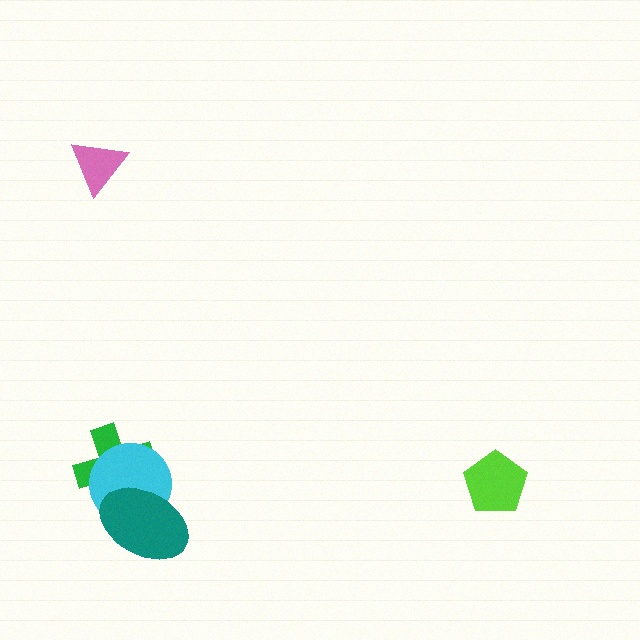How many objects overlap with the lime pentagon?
0 objects overlap with the lime pentagon.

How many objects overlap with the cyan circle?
2 objects overlap with the cyan circle.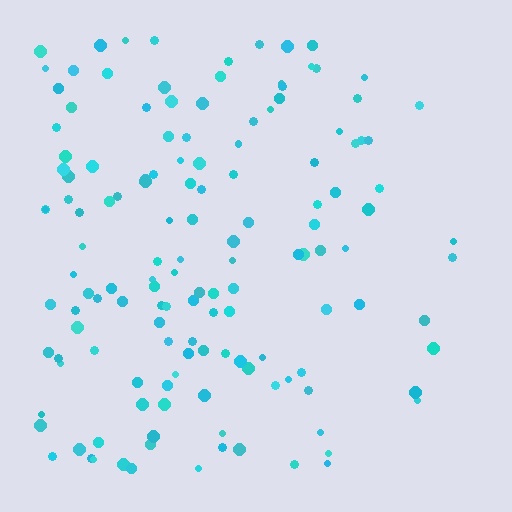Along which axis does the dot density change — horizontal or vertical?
Horizontal.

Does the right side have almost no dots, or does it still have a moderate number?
Still a moderate number, just noticeably fewer than the left.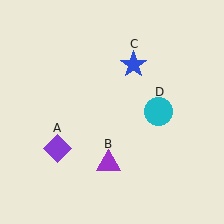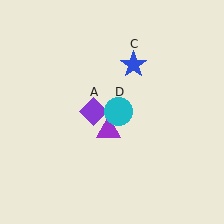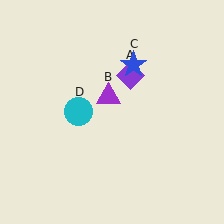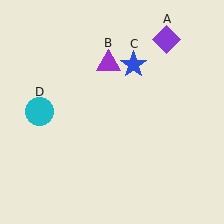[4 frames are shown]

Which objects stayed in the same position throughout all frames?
Blue star (object C) remained stationary.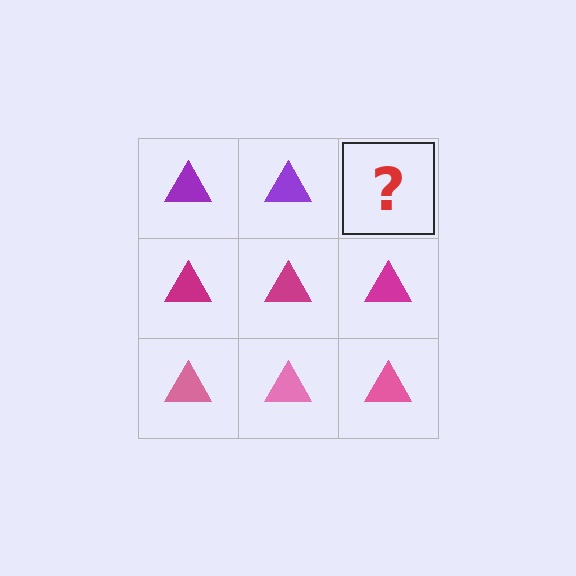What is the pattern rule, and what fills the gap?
The rule is that each row has a consistent color. The gap should be filled with a purple triangle.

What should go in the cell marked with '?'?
The missing cell should contain a purple triangle.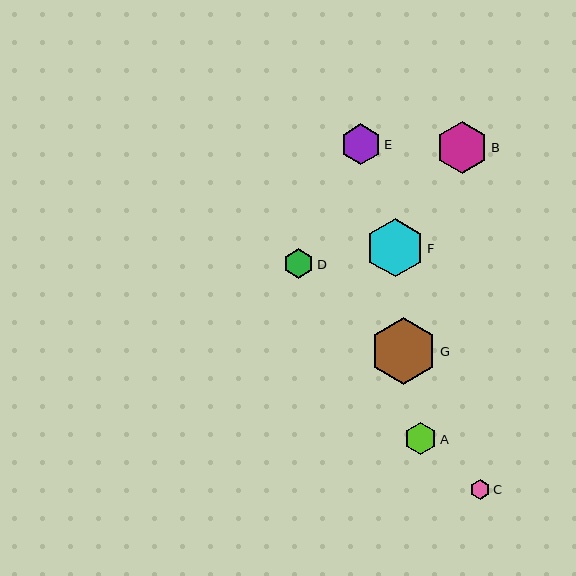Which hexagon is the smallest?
Hexagon C is the smallest with a size of approximately 20 pixels.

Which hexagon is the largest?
Hexagon G is the largest with a size of approximately 67 pixels.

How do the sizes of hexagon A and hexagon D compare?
Hexagon A and hexagon D are approximately the same size.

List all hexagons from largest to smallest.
From largest to smallest: G, F, B, E, A, D, C.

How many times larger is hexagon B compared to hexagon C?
Hexagon B is approximately 2.6 times the size of hexagon C.